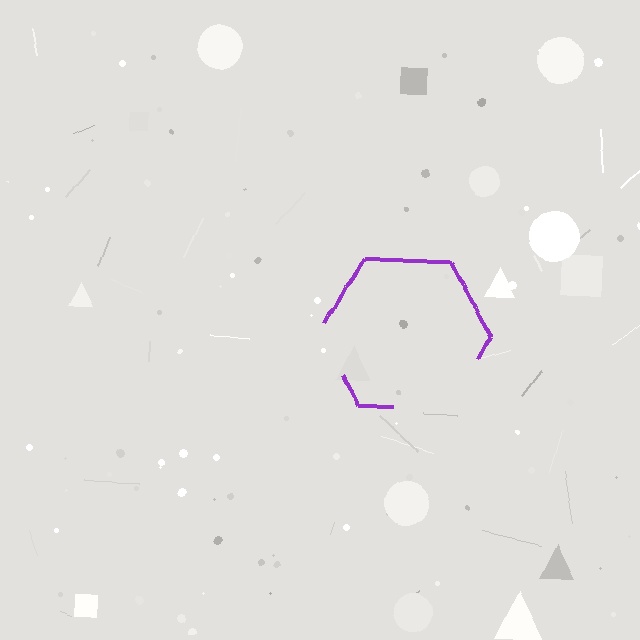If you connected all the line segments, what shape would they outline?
They would outline a hexagon.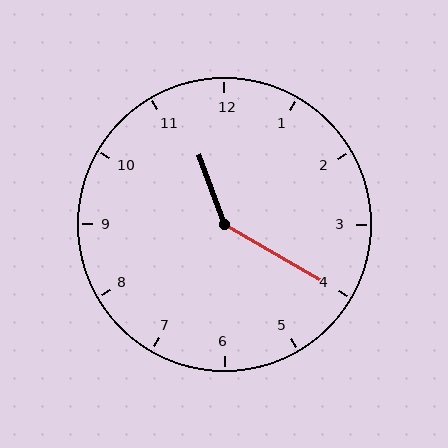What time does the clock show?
11:20.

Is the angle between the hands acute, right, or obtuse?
It is obtuse.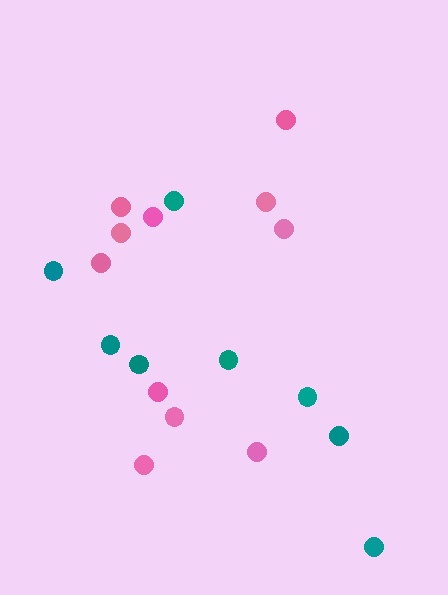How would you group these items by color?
There are 2 groups: one group of teal circles (8) and one group of pink circles (11).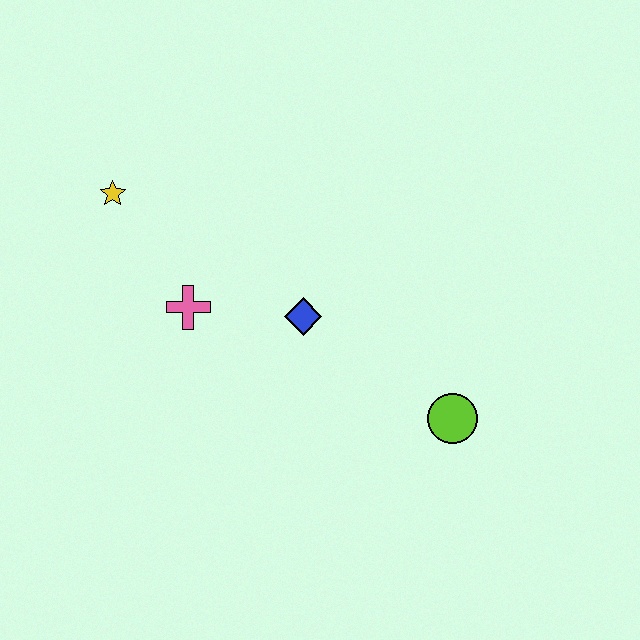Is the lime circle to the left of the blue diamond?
No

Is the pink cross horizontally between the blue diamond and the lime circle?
No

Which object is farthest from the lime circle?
The yellow star is farthest from the lime circle.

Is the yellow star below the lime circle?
No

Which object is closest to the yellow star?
The pink cross is closest to the yellow star.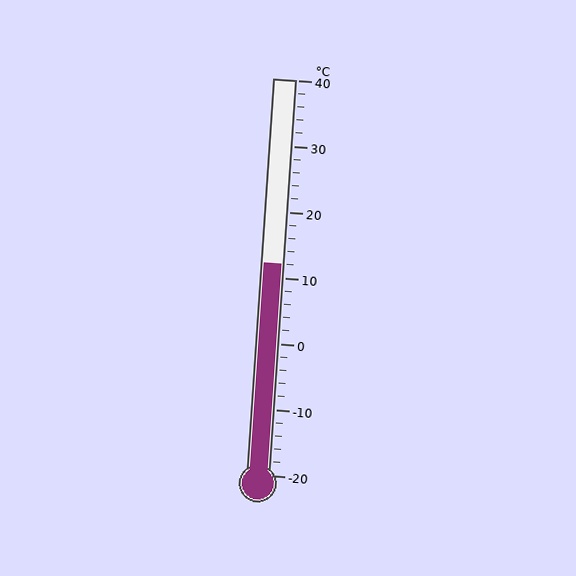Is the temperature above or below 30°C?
The temperature is below 30°C.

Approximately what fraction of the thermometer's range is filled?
The thermometer is filled to approximately 55% of its range.